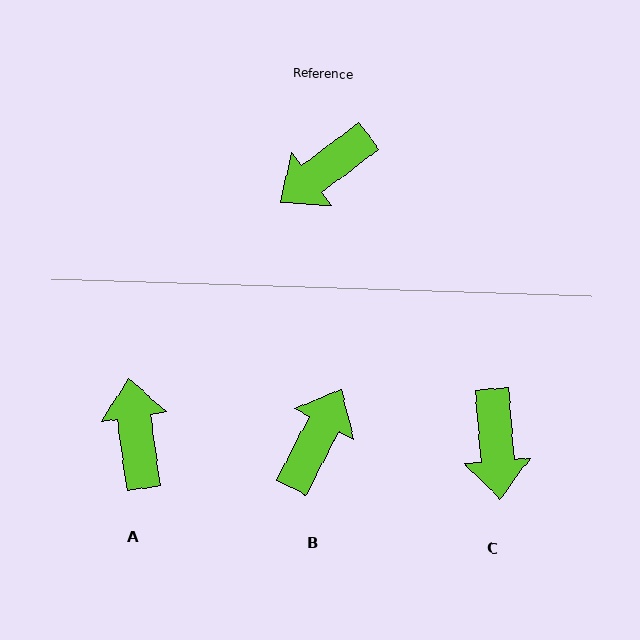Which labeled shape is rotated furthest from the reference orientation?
B, about 154 degrees away.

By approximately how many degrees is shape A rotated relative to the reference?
Approximately 119 degrees clockwise.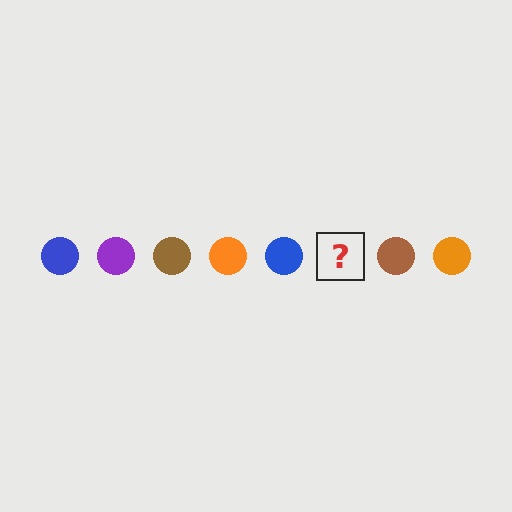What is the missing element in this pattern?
The missing element is a purple circle.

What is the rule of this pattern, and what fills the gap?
The rule is that the pattern cycles through blue, purple, brown, orange circles. The gap should be filled with a purple circle.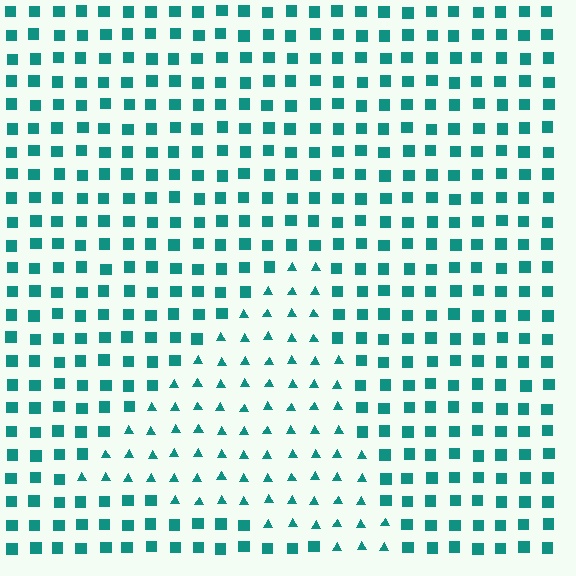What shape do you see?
I see a triangle.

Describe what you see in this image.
The image is filled with small teal elements arranged in a uniform grid. A triangle-shaped region contains triangles, while the surrounding area contains squares. The boundary is defined purely by the change in element shape.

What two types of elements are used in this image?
The image uses triangles inside the triangle region and squares outside it.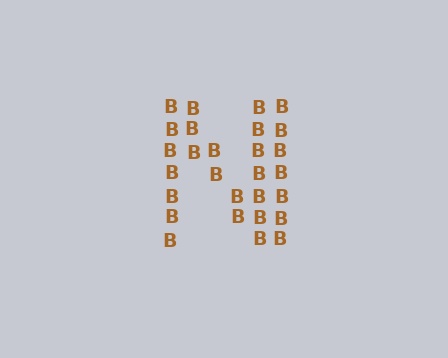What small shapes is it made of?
It is made of small letter B's.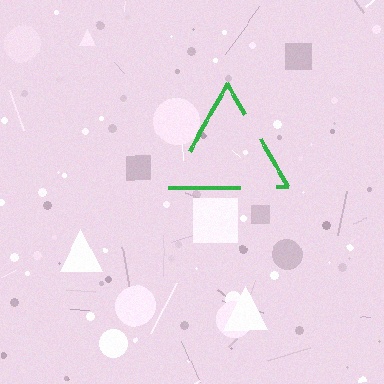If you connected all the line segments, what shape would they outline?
They would outline a triangle.